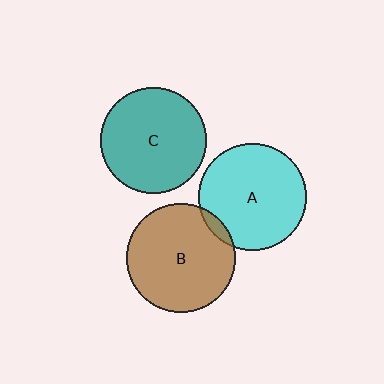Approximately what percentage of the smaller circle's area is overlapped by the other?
Approximately 5%.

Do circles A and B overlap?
Yes.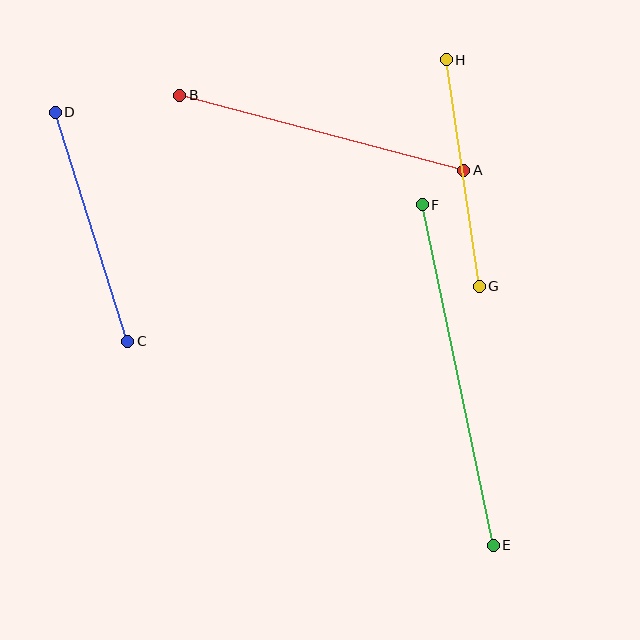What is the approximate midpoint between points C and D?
The midpoint is at approximately (91, 227) pixels.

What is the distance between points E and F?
The distance is approximately 348 pixels.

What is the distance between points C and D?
The distance is approximately 240 pixels.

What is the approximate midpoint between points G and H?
The midpoint is at approximately (463, 173) pixels.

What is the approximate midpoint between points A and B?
The midpoint is at approximately (322, 133) pixels.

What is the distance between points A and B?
The distance is approximately 294 pixels.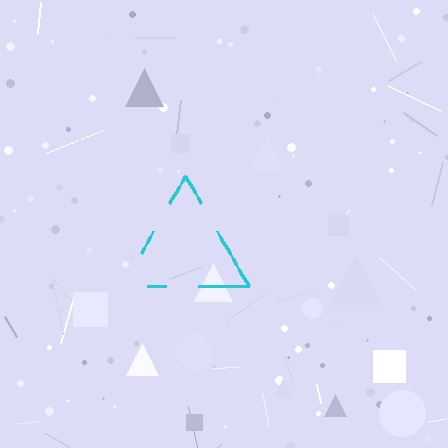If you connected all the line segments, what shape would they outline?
They would outline a triangle.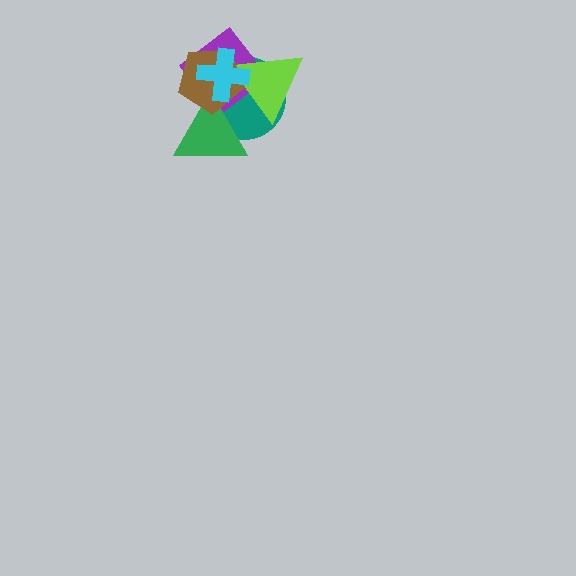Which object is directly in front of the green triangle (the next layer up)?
The brown pentagon is directly in front of the green triangle.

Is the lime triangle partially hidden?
Yes, it is partially covered by another shape.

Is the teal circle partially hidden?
Yes, it is partially covered by another shape.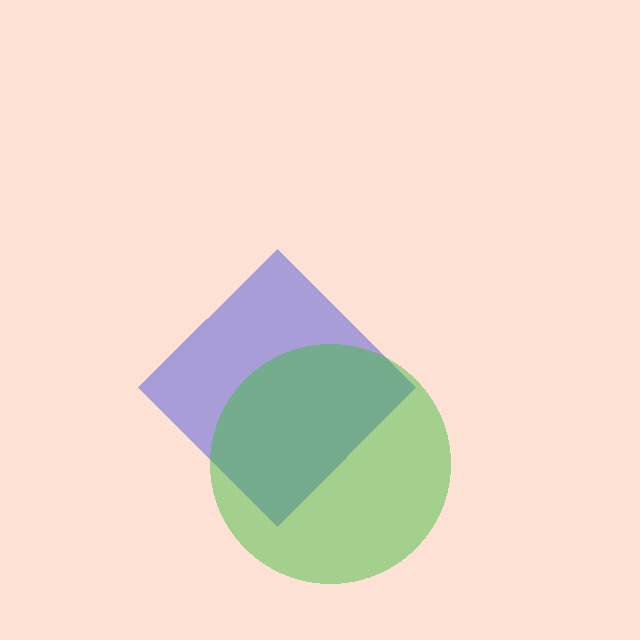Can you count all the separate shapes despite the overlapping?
Yes, there are 2 separate shapes.